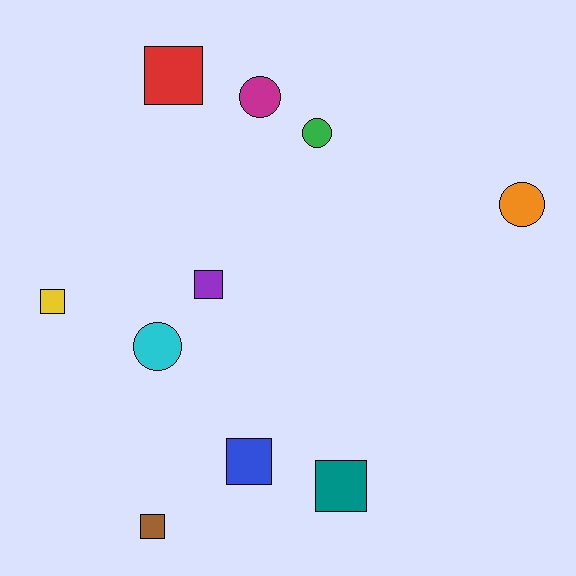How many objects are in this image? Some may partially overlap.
There are 10 objects.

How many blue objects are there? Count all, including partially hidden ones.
There is 1 blue object.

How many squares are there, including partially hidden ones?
There are 6 squares.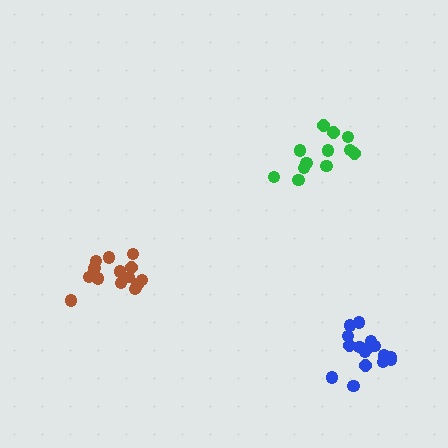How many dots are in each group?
Group 1: 17 dots, Group 2: 12 dots, Group 3: 16 dots (45 total).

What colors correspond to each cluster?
The clusters are colored: brown, green, blue.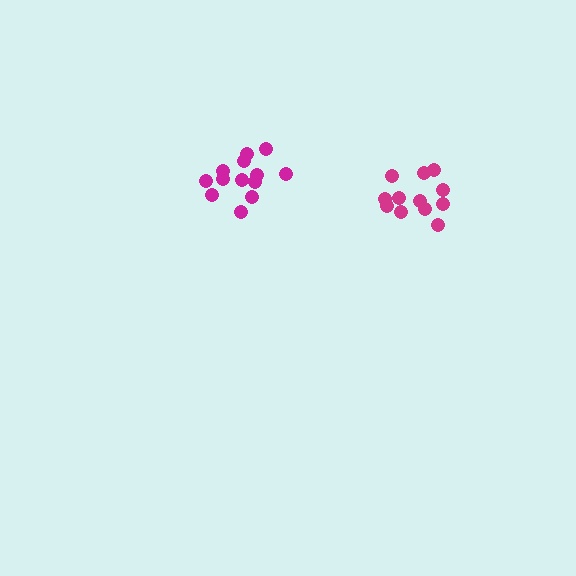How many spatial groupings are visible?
There are 2 spatial groupings.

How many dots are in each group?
Group 1: 12 dots, Group 2: 13 dots (25 total).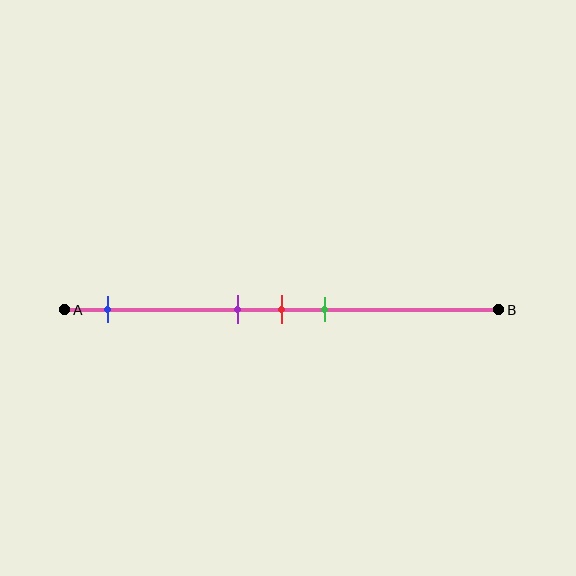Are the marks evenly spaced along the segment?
No, the marks are not evenly spaced.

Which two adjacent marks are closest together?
The purple and red marks are the closest adjacent pair.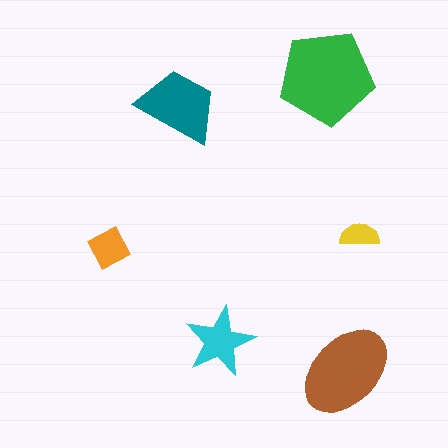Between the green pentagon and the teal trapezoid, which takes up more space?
The green pentagon.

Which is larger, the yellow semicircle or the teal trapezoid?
The teal trapezoid.